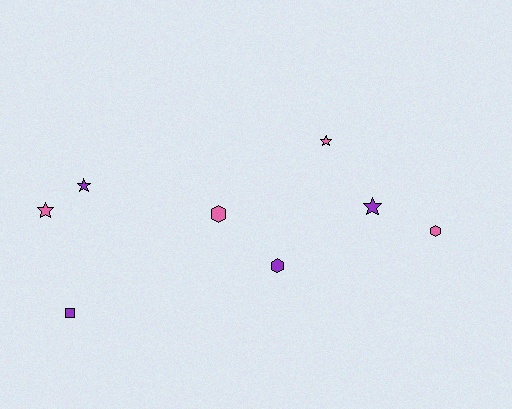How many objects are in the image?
There are 8 objects.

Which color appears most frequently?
Pink, with 4 objects.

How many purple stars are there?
There are 2 purple stars.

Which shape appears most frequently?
Star, with 4 objects.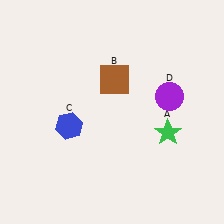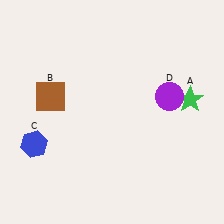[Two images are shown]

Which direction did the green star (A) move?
The green star (A) moved up.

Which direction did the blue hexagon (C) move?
The blue hexagon (C) moved left.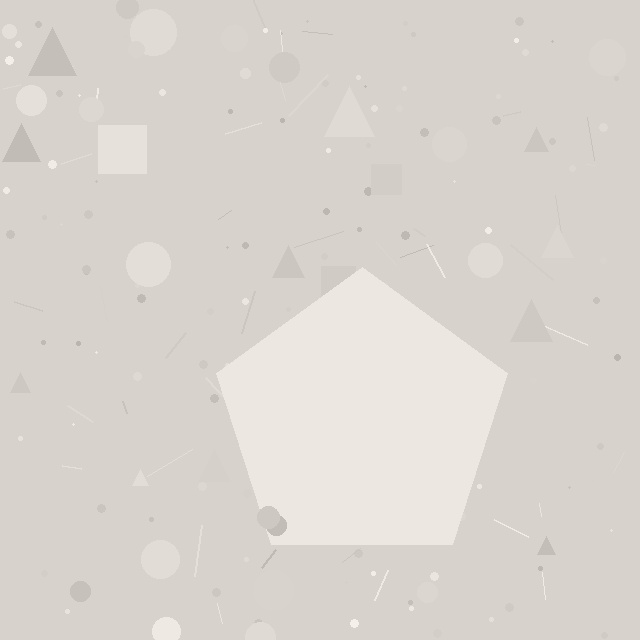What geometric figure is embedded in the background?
A pentagon is embedded in the background.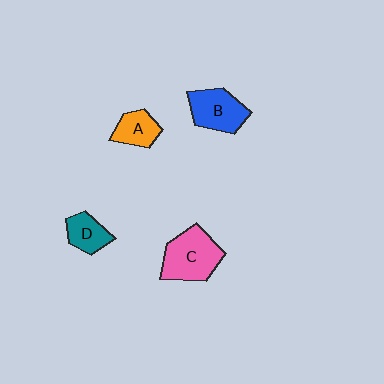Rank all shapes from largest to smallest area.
From largest to smallest: C (pink), B (blue), A (orange), D (teal).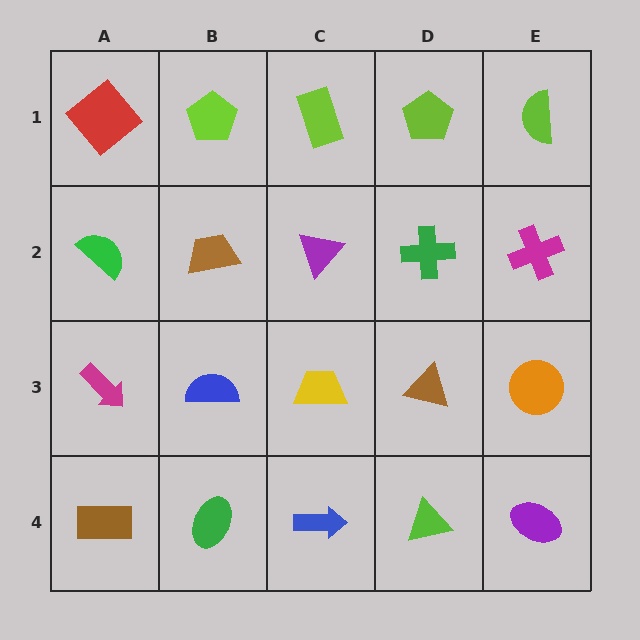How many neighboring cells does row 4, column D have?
3.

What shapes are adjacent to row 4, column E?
An orange circle (row 3, column E), a lime triangle (row 4, column D).